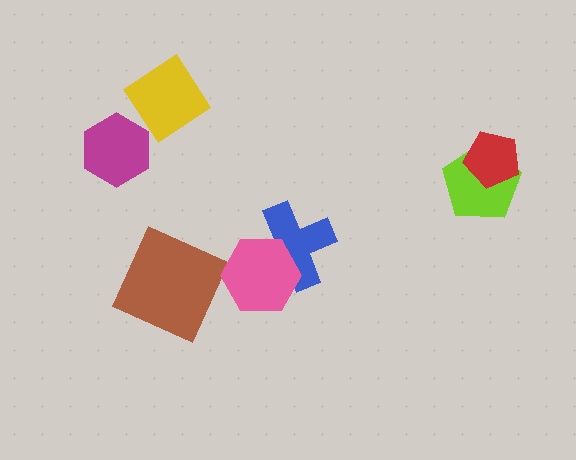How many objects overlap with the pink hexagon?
1 object overlaps with the pink hexagon.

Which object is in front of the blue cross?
The pink hexagon is in front of the blue cross.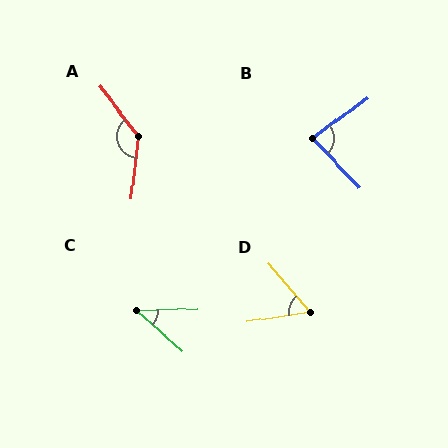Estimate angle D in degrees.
Approximately 59 degrees.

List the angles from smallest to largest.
C (44°), D (59°), B (83°), A (136°).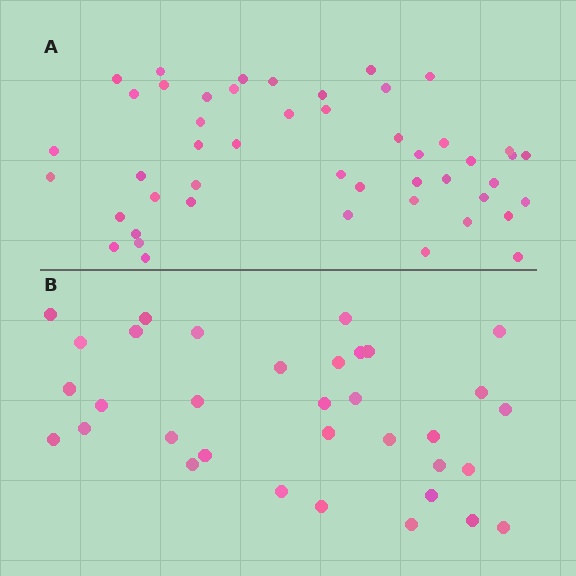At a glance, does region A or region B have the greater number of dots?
Region A (the top region) has more dots.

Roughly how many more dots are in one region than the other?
Region A has approximately 15 more dots than region B.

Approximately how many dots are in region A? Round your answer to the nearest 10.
About 50 dots. (The exact count is 48, which rounds to 50.)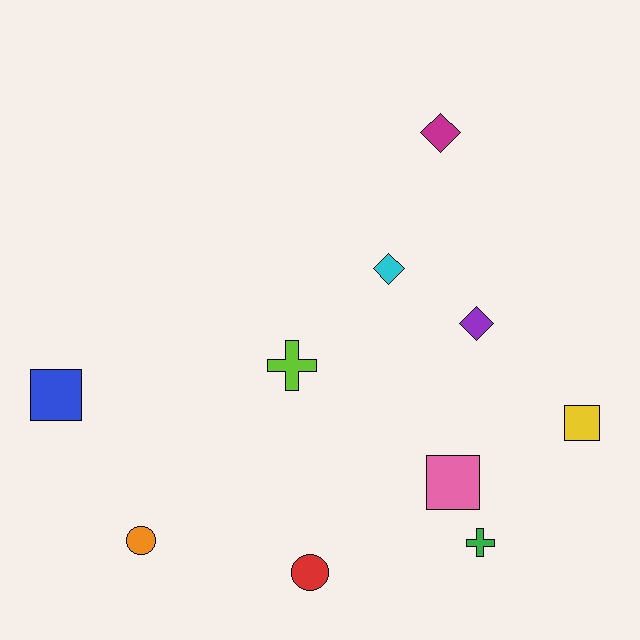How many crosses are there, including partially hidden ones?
There are 2 crosses.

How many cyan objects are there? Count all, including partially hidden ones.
There is 1 cyan object.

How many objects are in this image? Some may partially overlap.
There are 10 objects.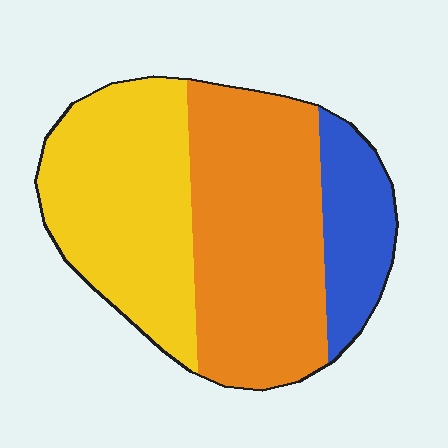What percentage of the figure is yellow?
Yellow covers around 40% of the figure.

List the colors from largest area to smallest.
From largest to smallest: orange, yellow, blue.